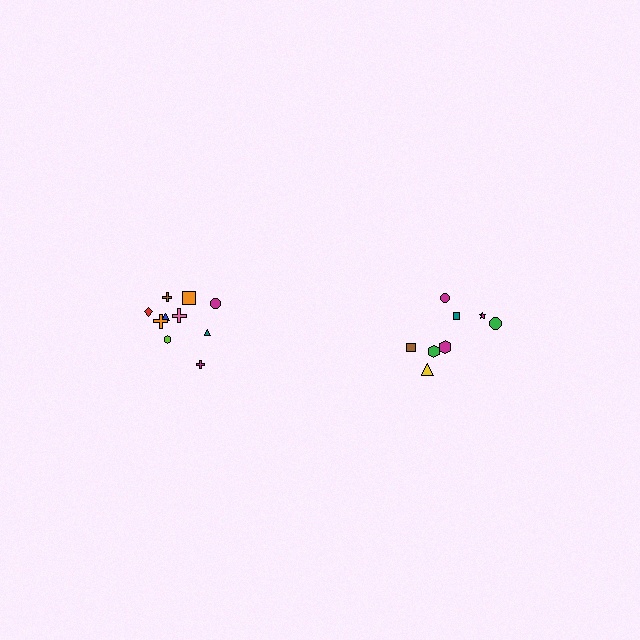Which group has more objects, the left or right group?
The left group.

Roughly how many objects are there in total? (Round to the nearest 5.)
Roughly 20 objects in total.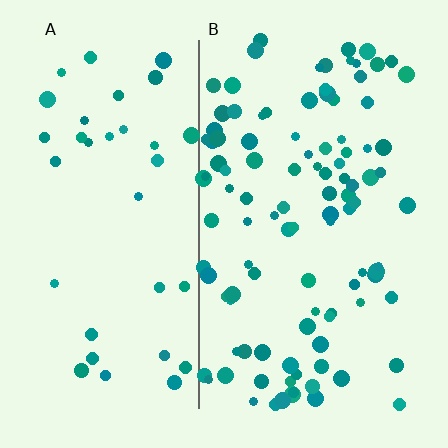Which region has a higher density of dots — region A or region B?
B (the right).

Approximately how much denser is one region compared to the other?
Approximately 2.9× — region B over region A.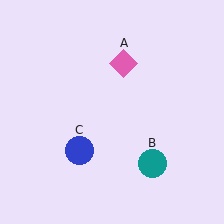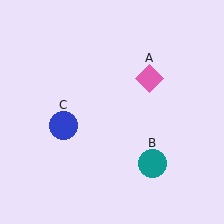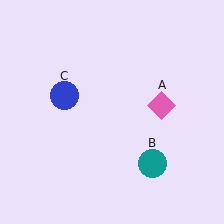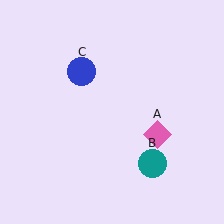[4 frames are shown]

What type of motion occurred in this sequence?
The pink diamond (object A), blue circle (object C) rotated clockwise around the center of the scene.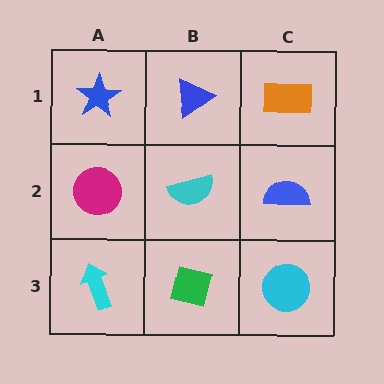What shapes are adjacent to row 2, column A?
A blue star (row 1, column A), a cyan arrow (row 3, column A), a cyan semicircle (row 2, column B).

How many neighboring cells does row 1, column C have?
2.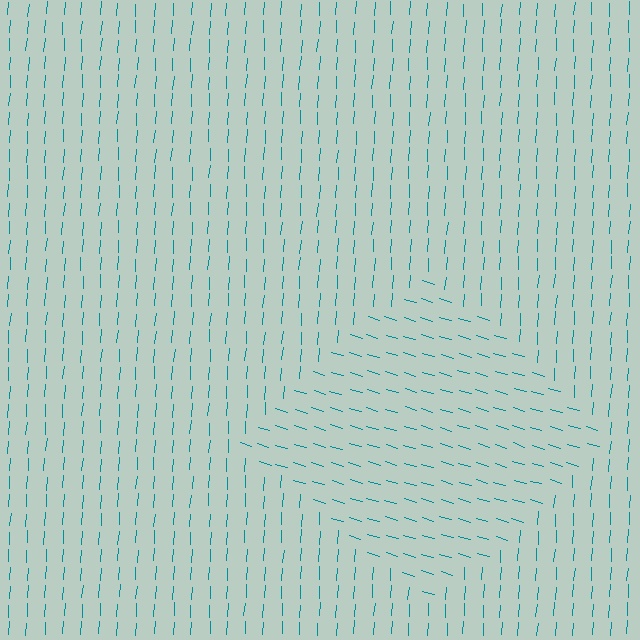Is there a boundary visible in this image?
Yes, there is a texture boundary formed by a change in line orientation.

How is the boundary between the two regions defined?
The boundary is defined purely by a change in line orientation (approximately 77 degrees difference). All lines are the same color and thickness.